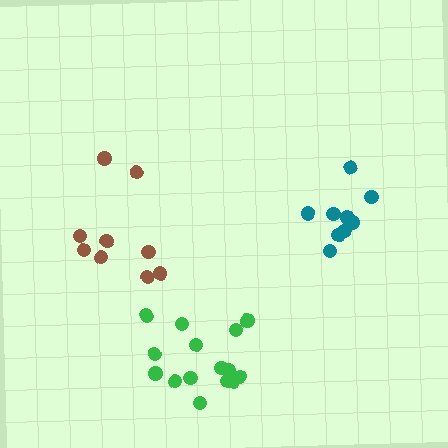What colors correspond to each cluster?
The clusters are colored: green, teal, brown.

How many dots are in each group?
Group 1: 15 dots, Group 2: 9 dots, Group 3: 9 dots (33 total).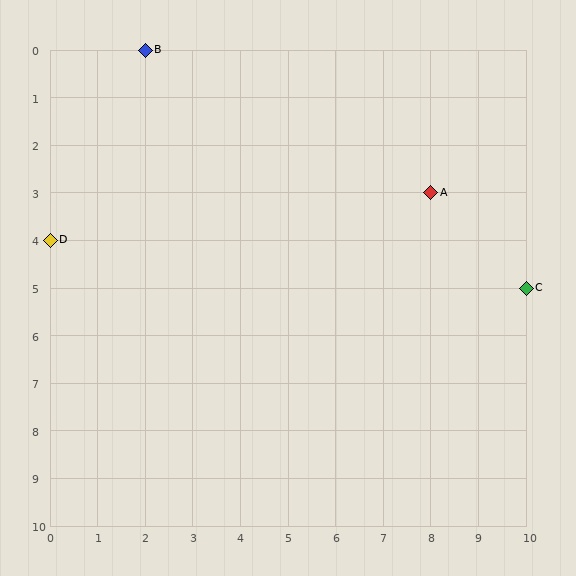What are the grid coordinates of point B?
Point B is at grid coordinates (2, 0).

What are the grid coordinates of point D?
Point D is at grid coordinates (0, 4).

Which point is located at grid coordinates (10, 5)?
Point C is at (10, 5).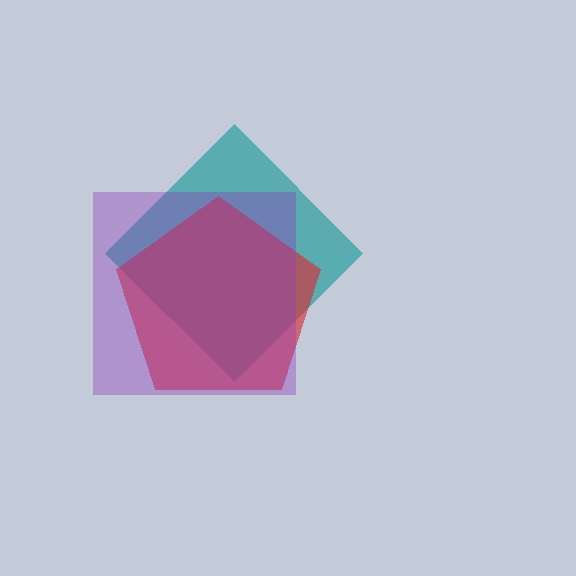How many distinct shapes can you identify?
There are 3 distinct shapes: a teal diamond, a red pentagon, a purple square.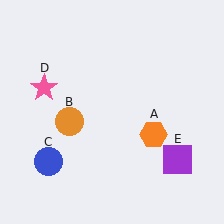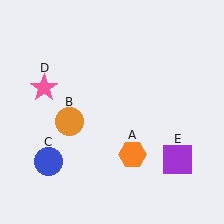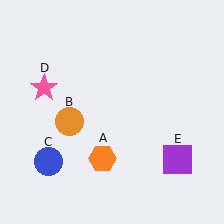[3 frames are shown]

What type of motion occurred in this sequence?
The orange hexagon (object A) rotated clockwise around the center of the scene.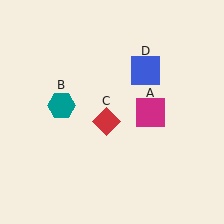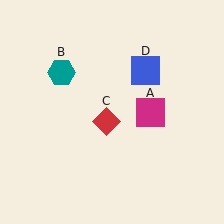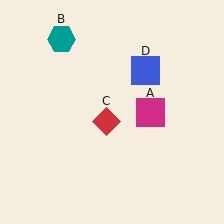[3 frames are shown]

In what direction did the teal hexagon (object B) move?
The teal hexagon (object B) moved up.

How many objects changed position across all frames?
1 object changed position: teal hexagon (object B).